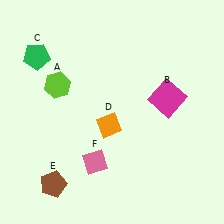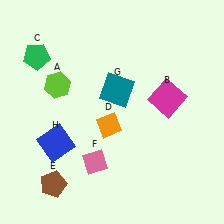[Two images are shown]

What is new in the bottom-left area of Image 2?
A blue square (H) was added in the bottom-left area of Image 2.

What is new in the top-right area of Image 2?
A teal square (G) was added in the top-right area of Image 2.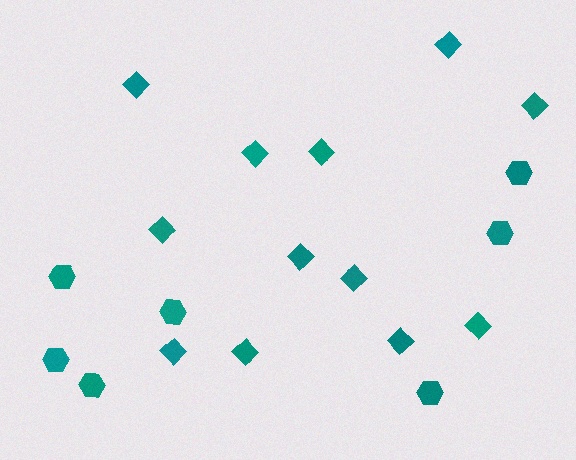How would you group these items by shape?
There are 2 groups: one group of diamonds (12) and one group of hexagons (7).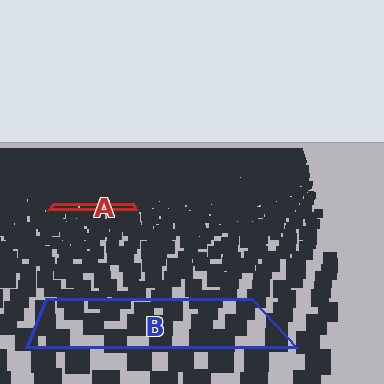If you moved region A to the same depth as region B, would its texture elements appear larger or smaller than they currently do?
They would appear larger. At a closer depth, the same texture elements are projected at a bigger on-screen size.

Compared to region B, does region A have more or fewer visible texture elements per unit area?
Region A has more texture elements per unit area — they are packed more densely because it is farther away.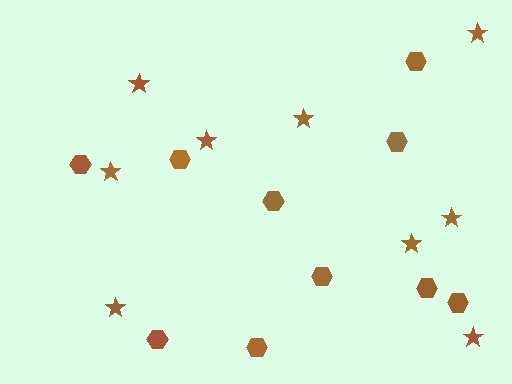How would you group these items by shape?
There are 2 groups: one group of stars (9) and one group of hexagons (10).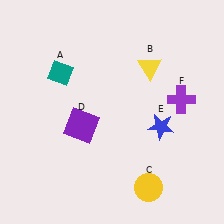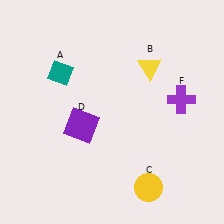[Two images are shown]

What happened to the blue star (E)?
The blue star (E) was removed in Image 2. It was in the bottom-right area of Image 1.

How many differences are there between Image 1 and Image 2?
There is 1 difference between the two images.